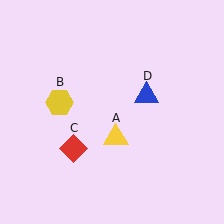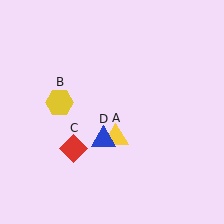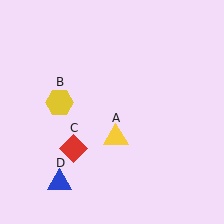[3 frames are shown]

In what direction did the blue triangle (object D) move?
The blue triangle (object D) moved down and to the left.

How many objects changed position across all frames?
1 object changed position: blue triangle (object D).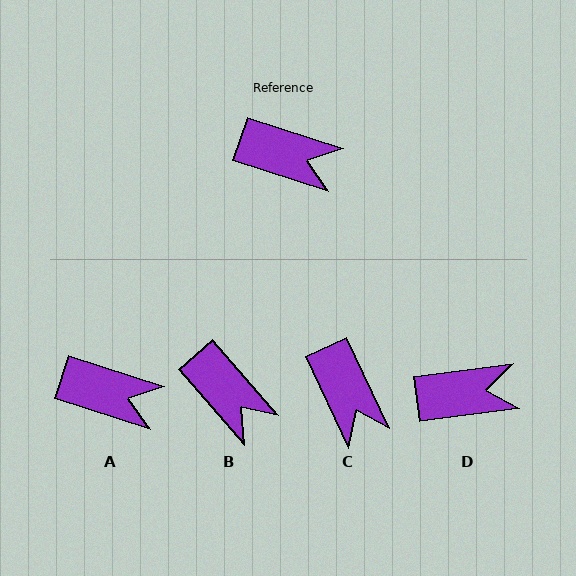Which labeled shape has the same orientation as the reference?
A.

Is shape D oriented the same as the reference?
No, it is off by about 26 degrees.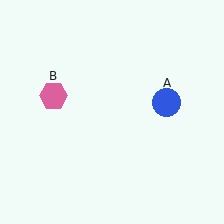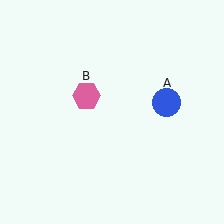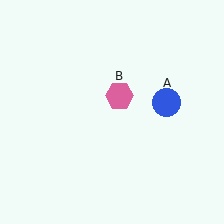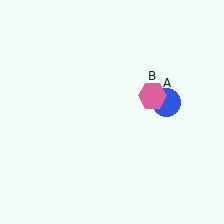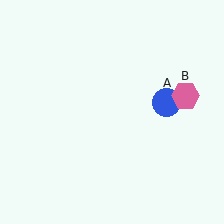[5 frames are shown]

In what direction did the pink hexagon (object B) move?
The pink hexagon (object B) moved right.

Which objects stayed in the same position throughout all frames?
Blue circle (object A) remained stationary.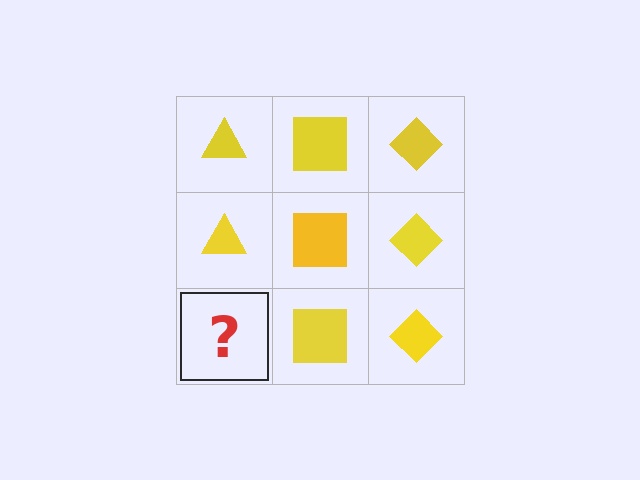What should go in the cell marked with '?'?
The missing cell should contain a yellow triangle.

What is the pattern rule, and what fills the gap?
The rule is that each column has a consistent shape. The gap should be filled with a yellow triangle.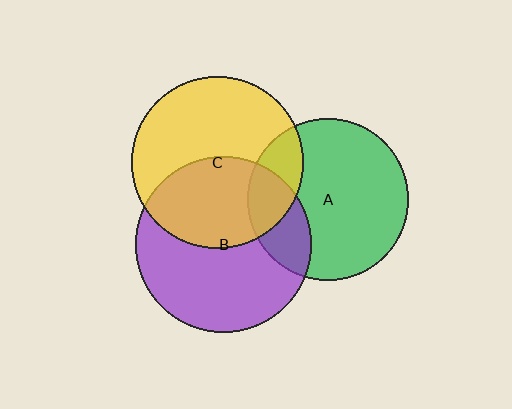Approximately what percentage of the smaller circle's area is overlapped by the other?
Approximately 20%.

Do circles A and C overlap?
Yes.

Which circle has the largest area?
Circle B (purple).